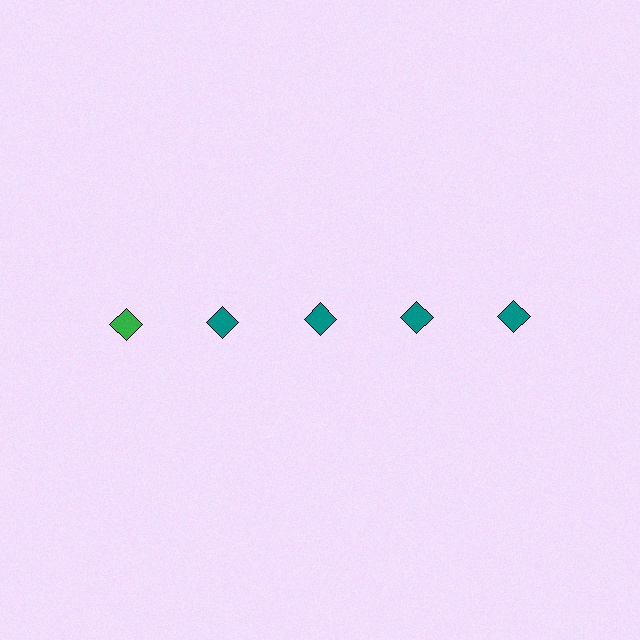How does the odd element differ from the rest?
It has a different color: green instead of teal.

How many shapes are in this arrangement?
There are 5 shapes arranged in a grid pattern.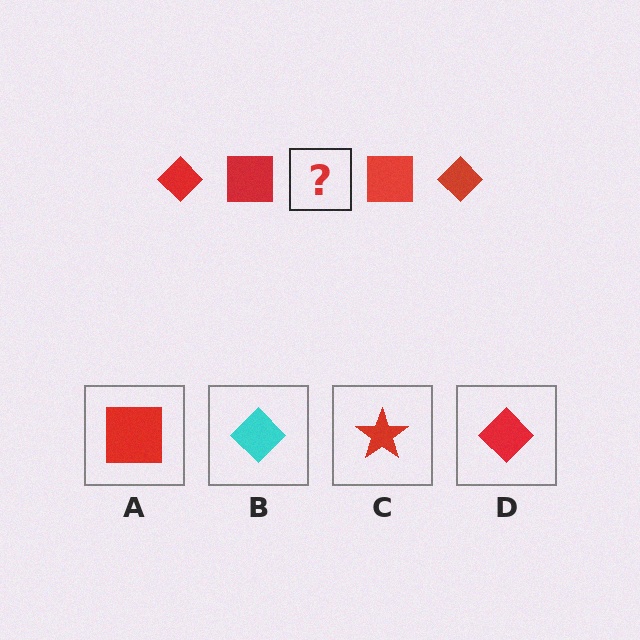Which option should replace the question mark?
Option D.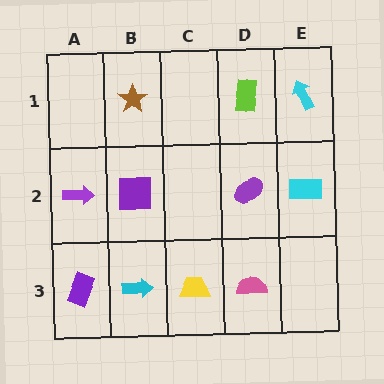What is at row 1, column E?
A cyan arrow.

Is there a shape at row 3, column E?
No, that cell is empty.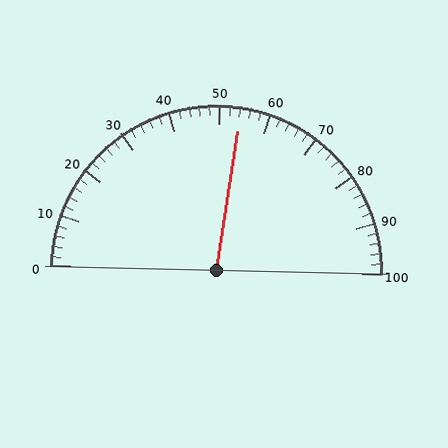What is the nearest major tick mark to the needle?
The nearest major tick mark is 50.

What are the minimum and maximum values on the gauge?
The gauge ranges from 0 to 100.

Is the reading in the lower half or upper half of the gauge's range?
The reading is in the upper half of the range (0 to 100).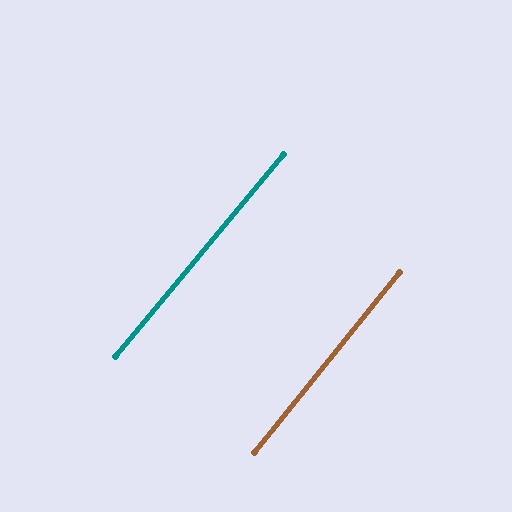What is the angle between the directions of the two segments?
Approximately 1 degree.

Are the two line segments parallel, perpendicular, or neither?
Parallel — their directions differ by only 0.8°.